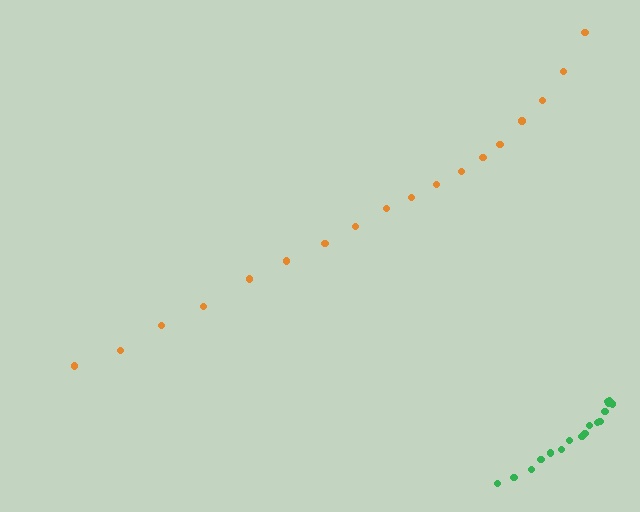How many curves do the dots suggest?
There are 2 distinct paths.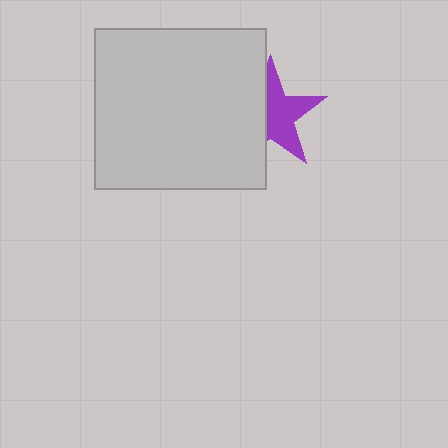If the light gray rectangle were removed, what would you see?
You would see the complete purple star.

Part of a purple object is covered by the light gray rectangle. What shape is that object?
It is a star.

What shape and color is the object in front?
The object in front is a light gray rectangle.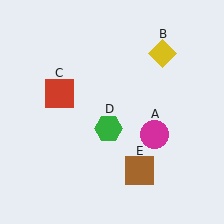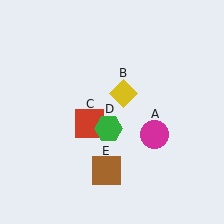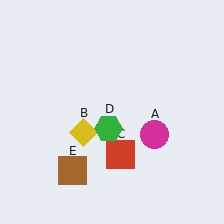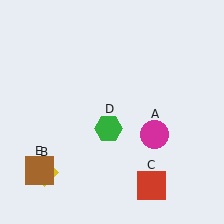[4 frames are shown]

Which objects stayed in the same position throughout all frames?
Magenta circle (object A) and green hexagon (object D) remained stationary.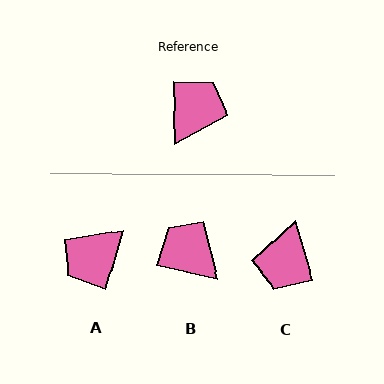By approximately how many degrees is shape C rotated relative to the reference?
Approximately 166 degrees clockwise.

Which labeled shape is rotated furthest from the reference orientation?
C, about 166 degrees away.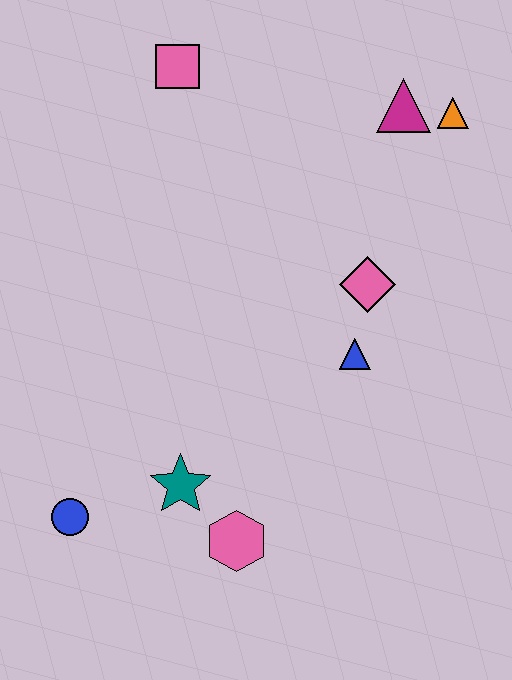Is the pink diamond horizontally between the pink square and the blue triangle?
No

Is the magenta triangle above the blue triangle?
Yes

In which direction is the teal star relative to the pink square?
The teal star is below the pink square.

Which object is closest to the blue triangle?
The pink diamond is closest to the blue triangle.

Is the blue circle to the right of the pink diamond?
No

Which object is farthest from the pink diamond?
The blue circle is farthest from the pink diamond.